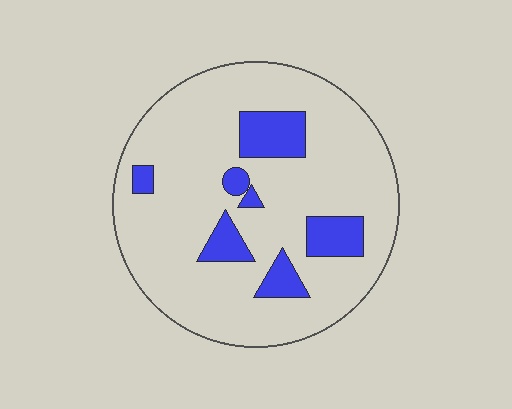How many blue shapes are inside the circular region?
7.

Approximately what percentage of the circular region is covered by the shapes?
Approximately 15%.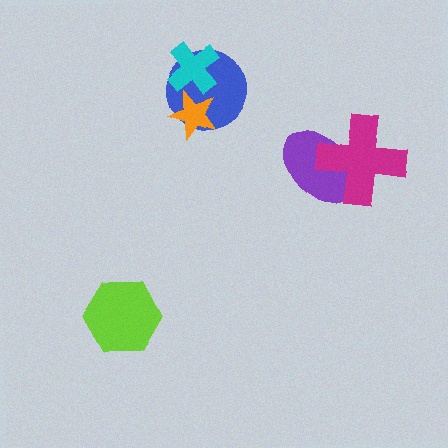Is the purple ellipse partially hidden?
Yes, it is partially covered by another shape.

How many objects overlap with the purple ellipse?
1 object overlaps with the purple ellipse.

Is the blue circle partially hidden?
Yes, it is partially covered by another shape.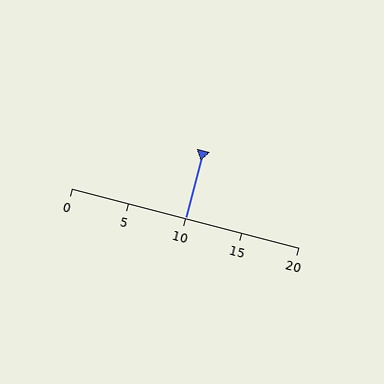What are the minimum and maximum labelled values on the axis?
The axis runs from 0 to 20.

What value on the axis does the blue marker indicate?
The marker indicates approximately 10.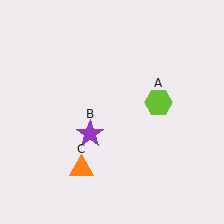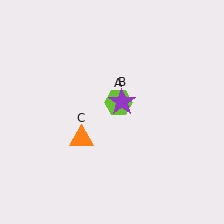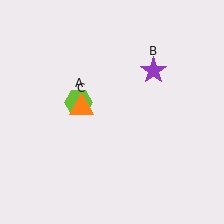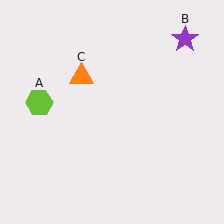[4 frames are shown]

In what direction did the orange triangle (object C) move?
The orange triangle (object C) moved up.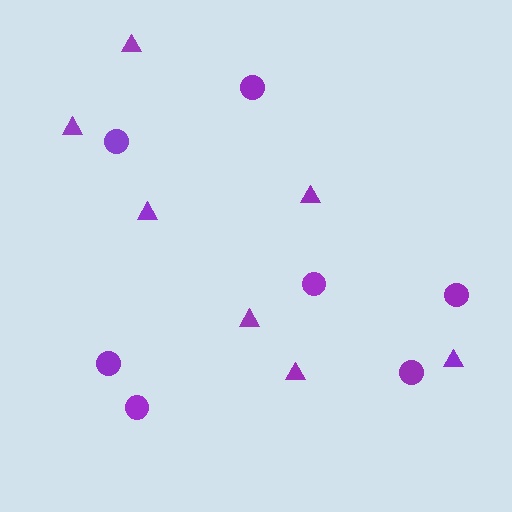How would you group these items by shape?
There are 2 groups: one group of triangles (7) and one group of circles (7).